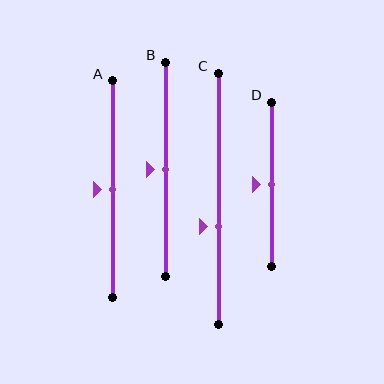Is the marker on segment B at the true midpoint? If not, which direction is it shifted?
Yes, the marker on segment B is at the true midpoint.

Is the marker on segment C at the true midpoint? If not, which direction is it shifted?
No, the marker on segment C is shifted downward by about 11% of the segment length.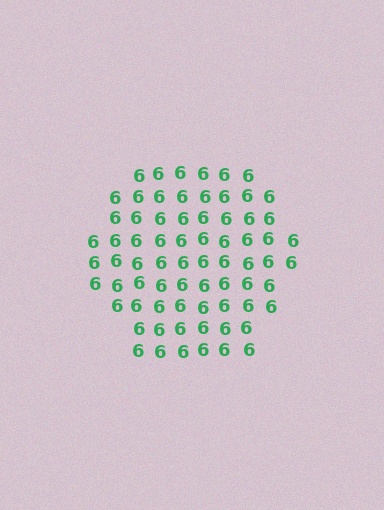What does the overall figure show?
The overall figure shows a hexagon.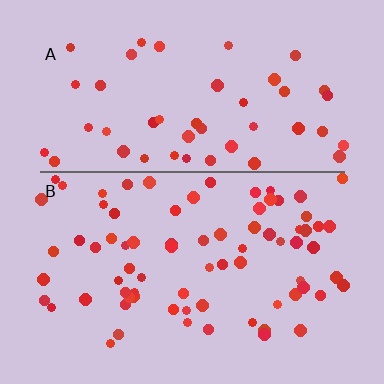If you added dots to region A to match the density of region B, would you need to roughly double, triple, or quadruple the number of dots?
Approximately double.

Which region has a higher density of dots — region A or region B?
B (the bottom).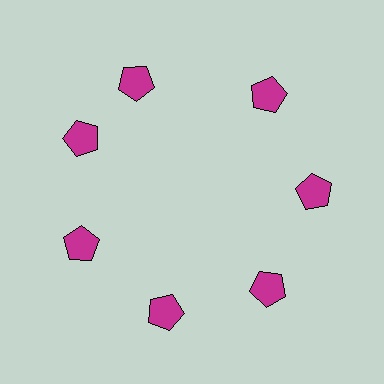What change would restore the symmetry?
The symmetry would be restored by rotating it back into even spacing with its neighbors so that all 7 pentagons sit at equal angles and equal distance from the center.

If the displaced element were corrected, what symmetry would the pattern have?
It would have 7-fold rotational symmetry — the pattern would map onto itself every 51 degrees.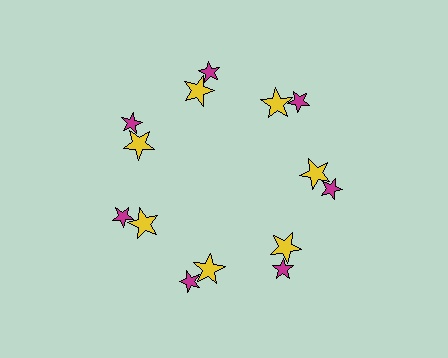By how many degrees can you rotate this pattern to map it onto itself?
The pattern maps onto itself every 51 degrees of rotation.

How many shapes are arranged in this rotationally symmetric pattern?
There are 14 shapes, arranged in 7 groups of 2.